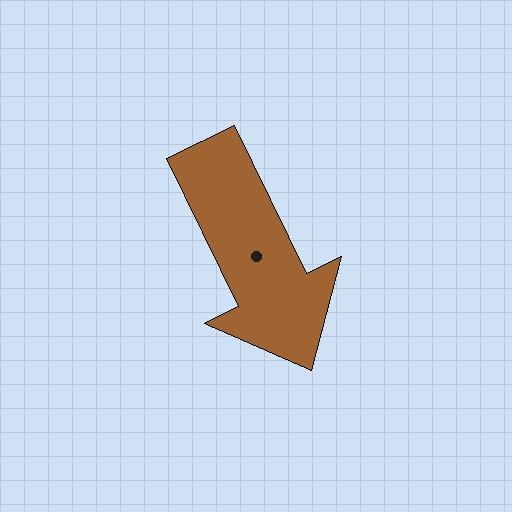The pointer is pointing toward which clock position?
Roughly 5 o'clock.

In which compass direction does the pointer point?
Southeast.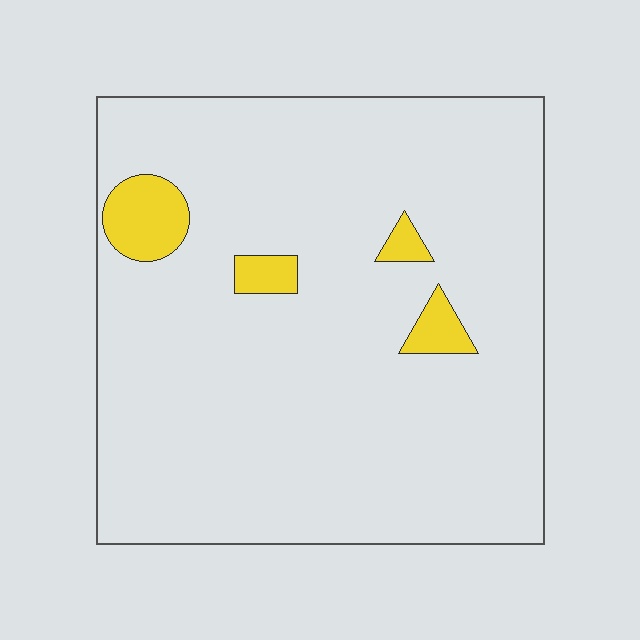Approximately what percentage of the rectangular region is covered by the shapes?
Approximately 5%.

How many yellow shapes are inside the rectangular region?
4.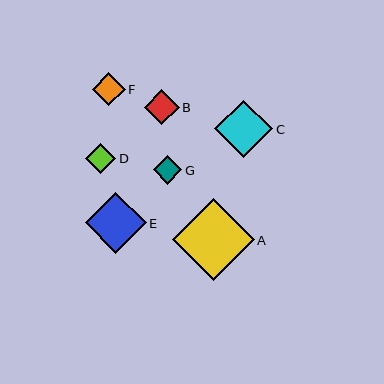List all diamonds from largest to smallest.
From largest to smallest: A, E, C, B, F, D, G.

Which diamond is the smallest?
Diamond G is the smallest with a size of approximately 29 pixels.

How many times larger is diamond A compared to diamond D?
Diamond A is approximately 2.7 times the size of diamond D.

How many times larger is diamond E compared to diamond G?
Diamond E is approximately 2.1 times the size of diamond G.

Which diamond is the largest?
Diamond A is the largest with a size of approximately 82 pixels.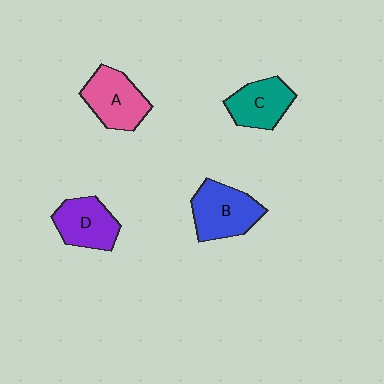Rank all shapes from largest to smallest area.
From largest to smallest: B (blue), A (pink), D (purple), C (teal).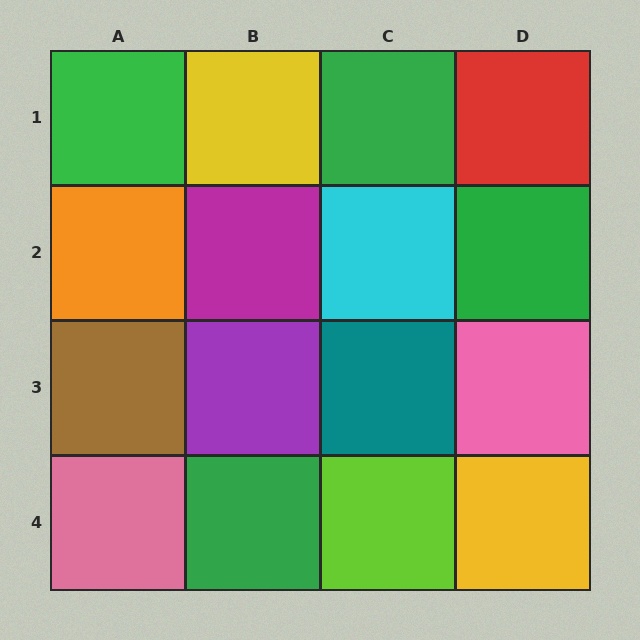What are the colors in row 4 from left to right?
Pink, green, lime, yellow.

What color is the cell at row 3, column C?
Teal.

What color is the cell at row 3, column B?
Purple.